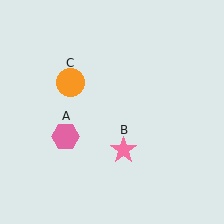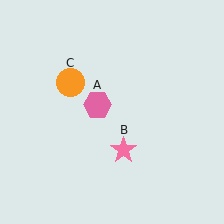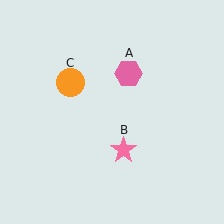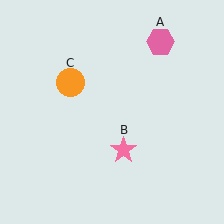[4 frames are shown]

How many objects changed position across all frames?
1 object changed position: pink hexagon (object A).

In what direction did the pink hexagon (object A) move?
The pink hexagon (object A) moved up and to the right.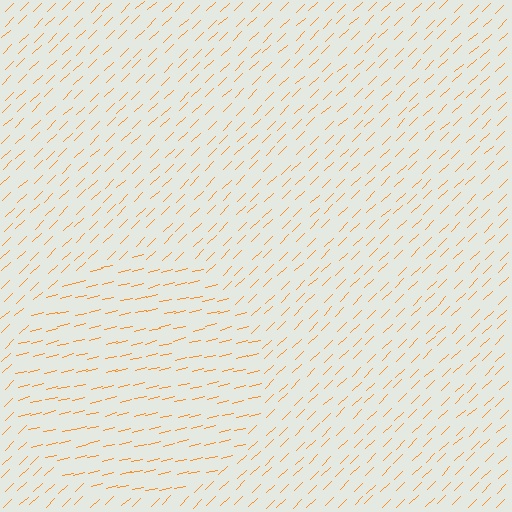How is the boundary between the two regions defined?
The boundary is defined purely by a change in line orientation (approximately 30 degrees difference). All lines are the same color and thickness.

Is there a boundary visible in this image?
Yes, there is a texture boundary formed by a change in line orientation.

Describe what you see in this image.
The image is filled with small orange line segments. A circle region in the image has lines oriented differently from the surrounding lines, creating a visible texture boundary.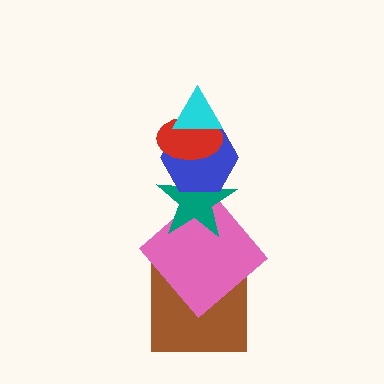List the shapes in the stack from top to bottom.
From top to bottom: the cyan triangle, the red ellipse, the blue hexagon, the teal star, the pink diamond, the brown square.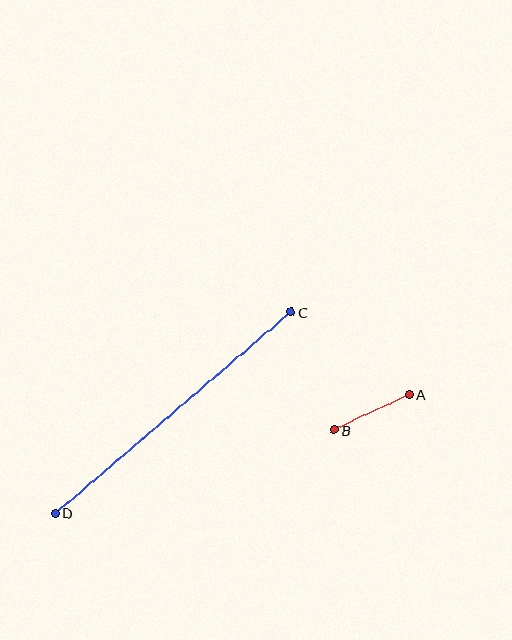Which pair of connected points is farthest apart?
Points C and D are farthest apart.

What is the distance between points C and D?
The distance is approximately 310 pixels.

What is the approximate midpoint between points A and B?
The midpoint is at approximately (372, 412) pixels.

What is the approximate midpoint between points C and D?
The midpoint is at approximately (173, 413) pixels.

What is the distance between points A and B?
The distance is approximately 83 pixels.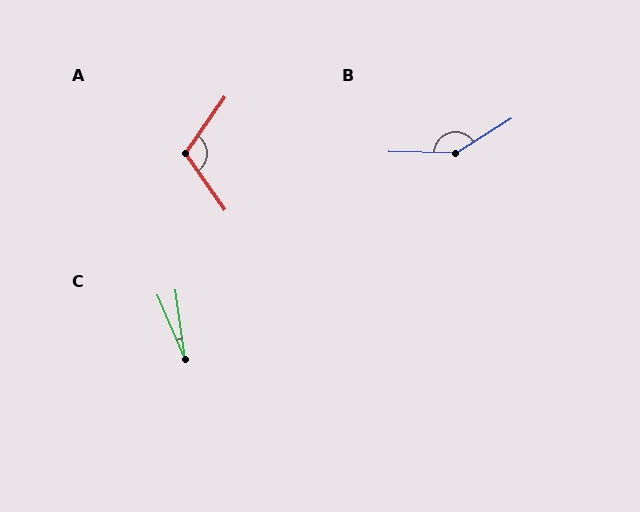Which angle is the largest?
B, at approximately 147 degrees.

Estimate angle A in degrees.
Approximately 110 degrees.